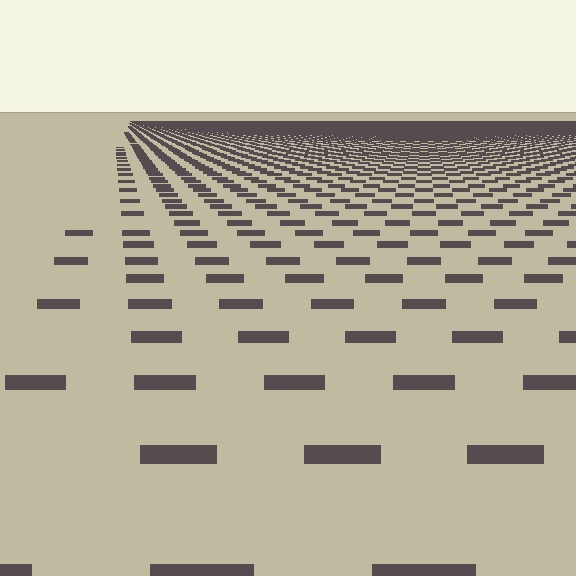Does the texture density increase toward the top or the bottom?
Density increases toward the top.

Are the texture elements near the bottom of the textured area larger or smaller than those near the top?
Larger. Near the bottom, elements are closer to the viewer and appear at a bigger on-screen size.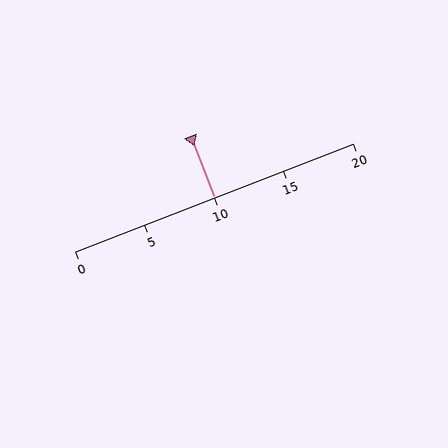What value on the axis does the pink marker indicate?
The marker indicates approximately 10.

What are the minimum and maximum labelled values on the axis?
The axis runs from 0 to 20.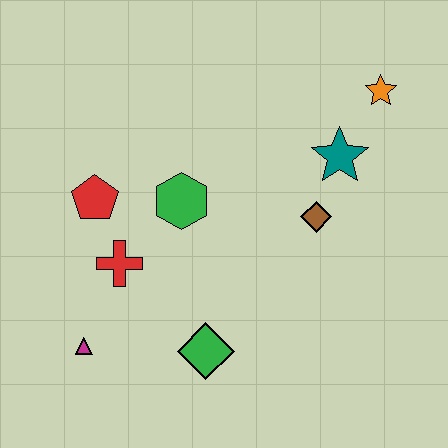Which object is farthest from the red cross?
The orange star is farthest from the red cross.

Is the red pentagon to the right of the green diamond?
No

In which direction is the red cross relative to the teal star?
The red cross is to the left of the teal star.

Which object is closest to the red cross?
The red pentagon is closest to the red cross.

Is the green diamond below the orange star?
Yes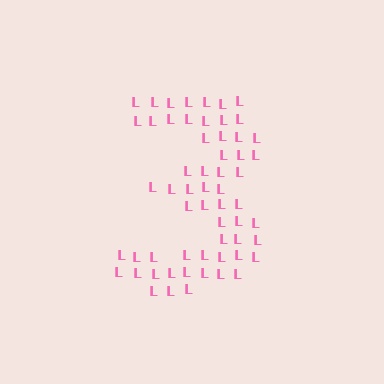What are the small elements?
The small elements are letter L's.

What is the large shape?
The large shape is the digit 3.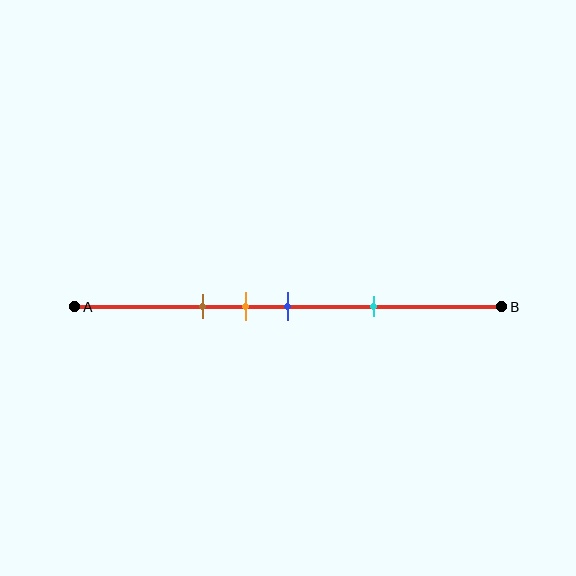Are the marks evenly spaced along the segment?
No, the marks are not evenly spaced.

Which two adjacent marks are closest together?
The orange and blue marks are the closest adjacent pair.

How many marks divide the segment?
There are 4 marks dividing the segment.